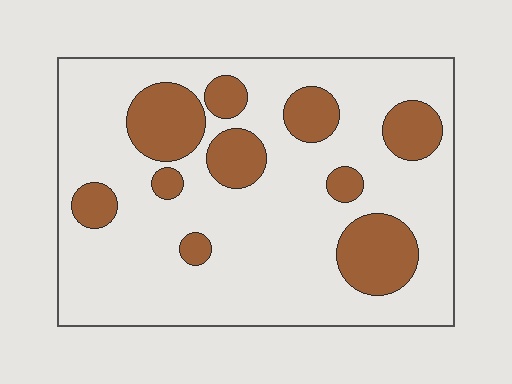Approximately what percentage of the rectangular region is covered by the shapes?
Approximately 25%.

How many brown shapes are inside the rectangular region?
10.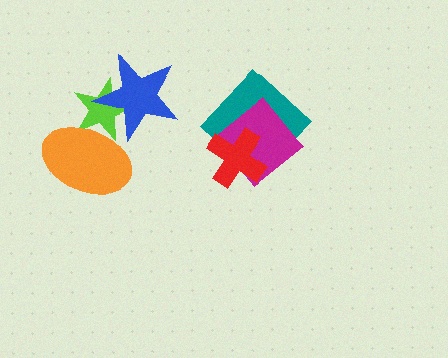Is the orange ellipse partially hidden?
Yes, it is partially covered by another shape.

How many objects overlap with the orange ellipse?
2 objects overlap with the orange ellipse.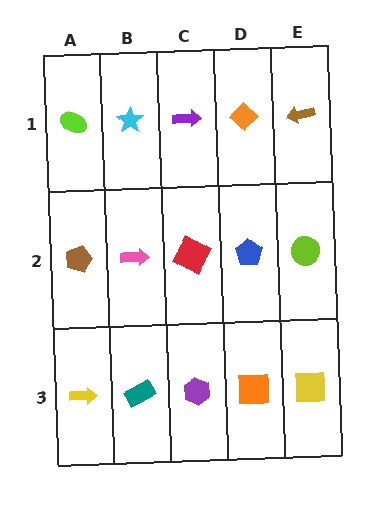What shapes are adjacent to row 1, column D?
A blue pentagon (row 2, column D), a purple arrow (row 1, column C), a brown arrow (row 1, column E).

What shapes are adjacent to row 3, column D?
A blue pentagon (row 2, column D), a purple hexagon (row 3, column C), a yellow square (row 3, column E).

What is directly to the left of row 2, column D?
A red square.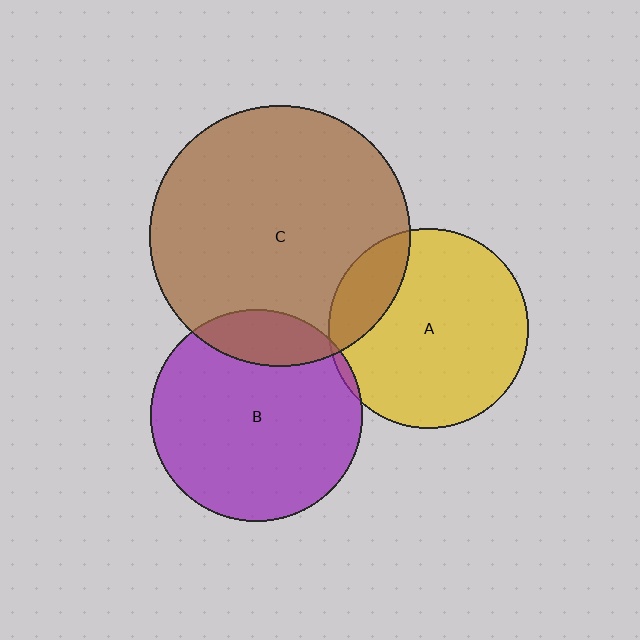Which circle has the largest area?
Circle C (brown).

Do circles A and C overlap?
Yes.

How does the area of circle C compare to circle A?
Approximately 1.7 times.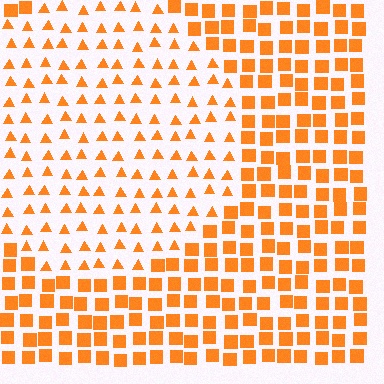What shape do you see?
I see a circle.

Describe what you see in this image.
The image is filled with small orange elements arranged in a uniform grid. A circle-shaped region contains triangles, while the surrounding area contains squares. The boundary is defined purely by the change in element shape.